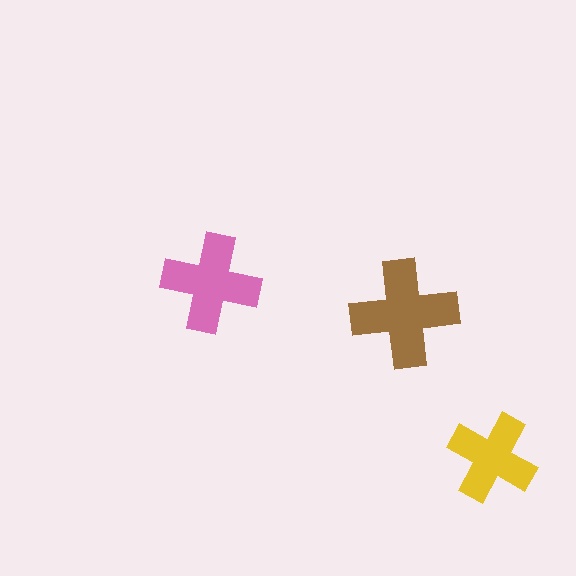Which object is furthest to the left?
The pink cross is leftmost.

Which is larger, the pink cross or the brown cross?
The brown one.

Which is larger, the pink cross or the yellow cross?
The pink one.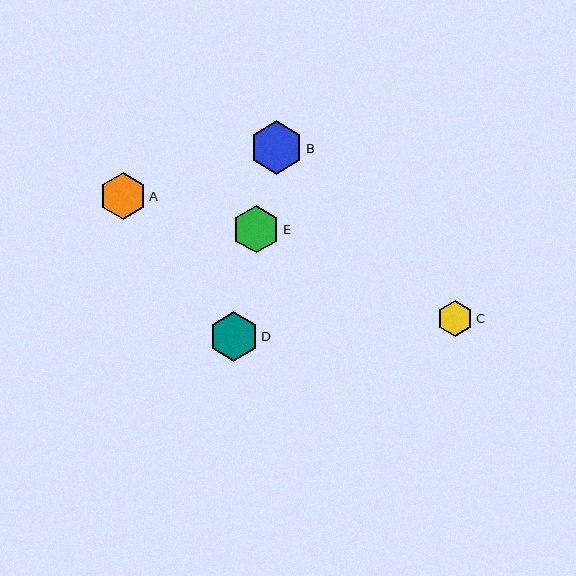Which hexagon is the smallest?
Hexagon C is the smallest with a size of approximately 36 pixels.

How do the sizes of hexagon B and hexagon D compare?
Hexagon B and hexagon D are approximately the same size.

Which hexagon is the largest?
Hexagon B is the largest with a size of approximately 54 pixels.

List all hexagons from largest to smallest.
From largest to smallest: B, D, E, A, C.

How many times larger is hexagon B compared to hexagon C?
Hexagon B is approximately 1.5 times the size of hexagon C.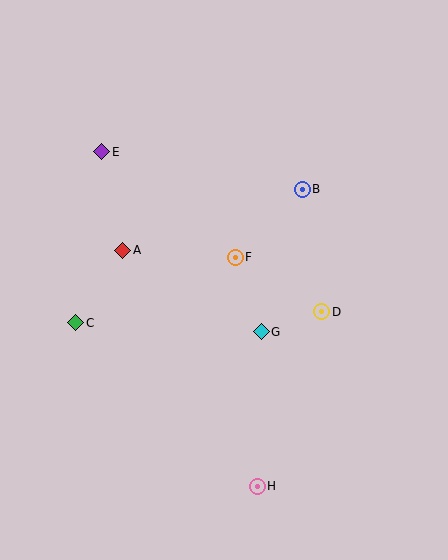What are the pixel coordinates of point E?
Point E is at (102, 152).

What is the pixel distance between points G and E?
The distance between G and E is 241 pixels.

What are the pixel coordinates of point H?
Point H is at (257, 486).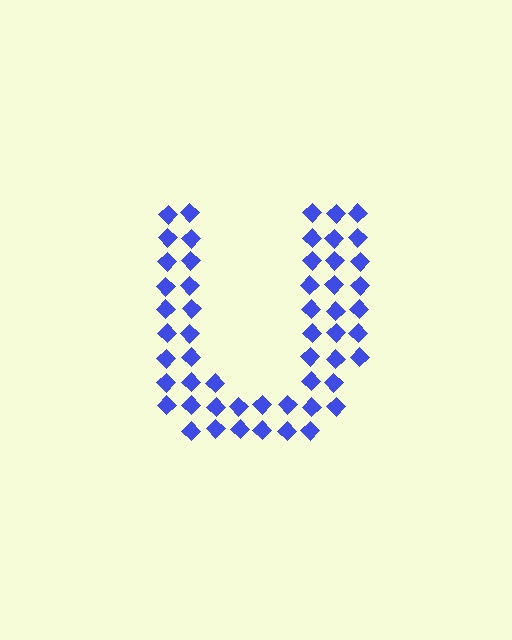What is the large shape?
The large shape is the letter U.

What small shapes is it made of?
It is made of small diamonds.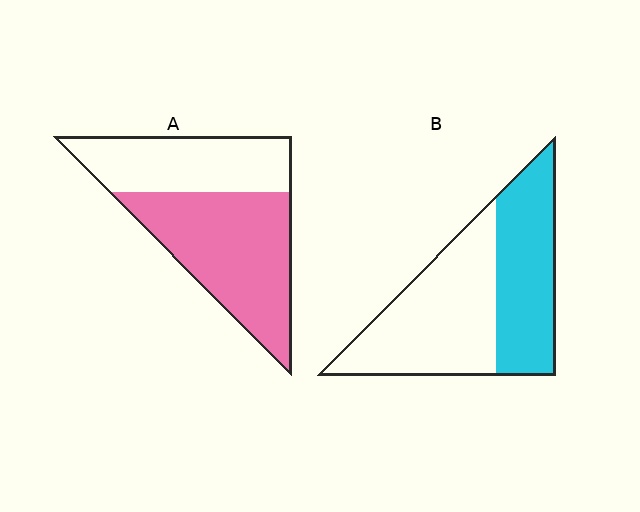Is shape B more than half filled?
No.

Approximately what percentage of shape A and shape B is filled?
A is approximately 60% and B is approximately 45%.